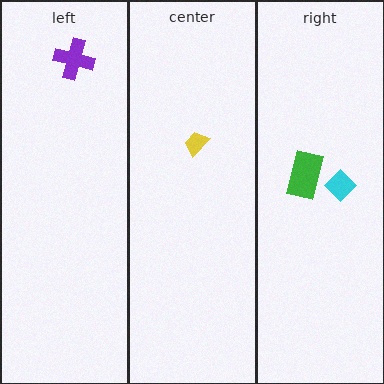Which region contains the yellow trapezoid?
The center region.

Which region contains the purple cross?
The left region.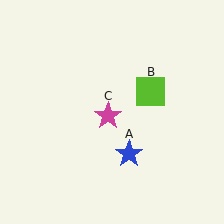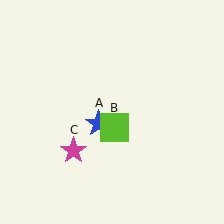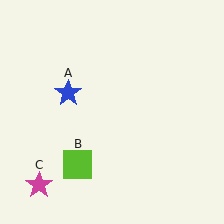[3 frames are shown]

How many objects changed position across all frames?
3 objects changed position: blue star (object A), lime square (object B), magenta star (object C).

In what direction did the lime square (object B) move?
The lime square (object B) moved down and to the left.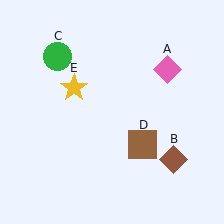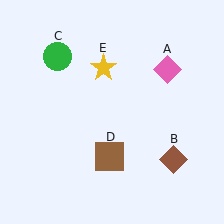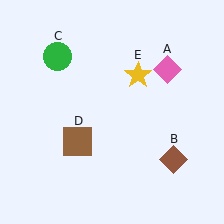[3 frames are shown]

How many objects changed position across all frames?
2 objects changed position: brown square (object D), yellow star (object E).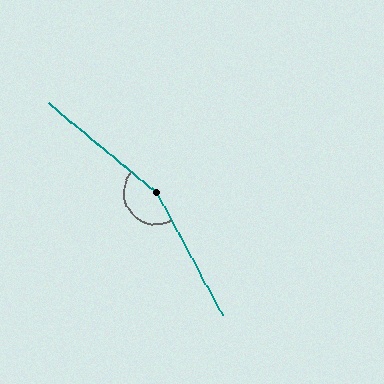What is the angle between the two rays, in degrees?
Approximately 158 degrees.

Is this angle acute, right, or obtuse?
It is obtuse.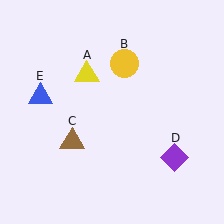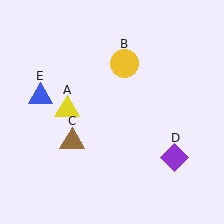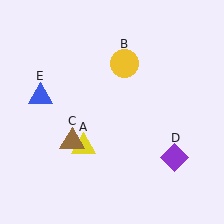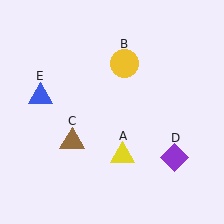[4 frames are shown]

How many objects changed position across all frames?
1 object changed position: yellow triangle (object A).